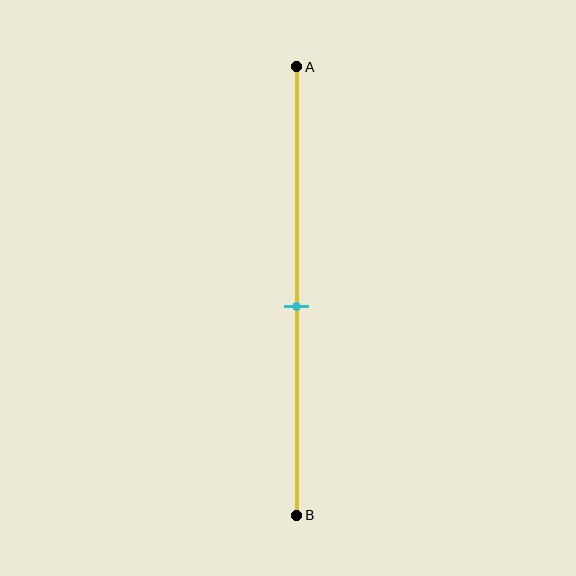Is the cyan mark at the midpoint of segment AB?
No, the mark is at about 55% from A, not at the 50% midpoint.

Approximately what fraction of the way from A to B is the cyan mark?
The cyan mark is approximately 55% of the way from A to B.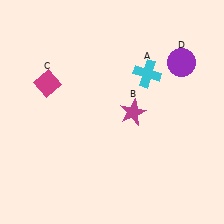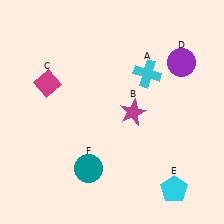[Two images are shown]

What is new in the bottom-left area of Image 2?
A teal circle (F) was added in the bottom-left area of Image 2.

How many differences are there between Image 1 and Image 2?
There are 2 differences between the two images.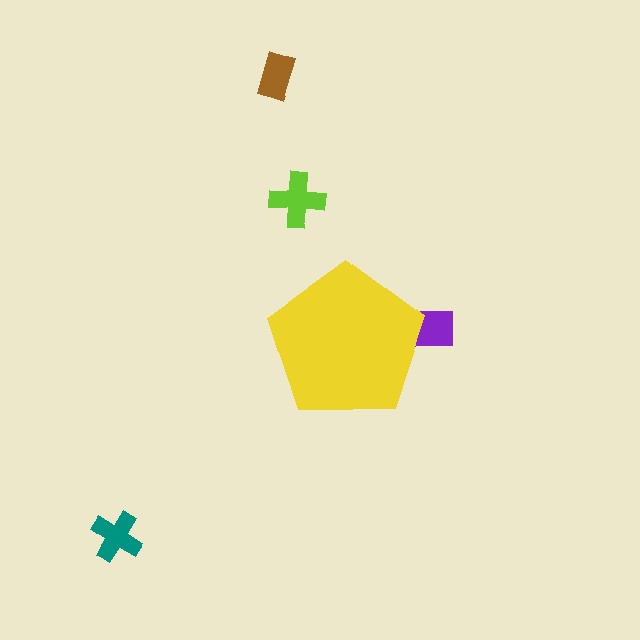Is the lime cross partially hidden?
No, the lime cross is fully visible.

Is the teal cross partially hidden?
No, the teal cross is fully visible.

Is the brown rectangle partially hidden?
No, the brown rectangle is fully visible.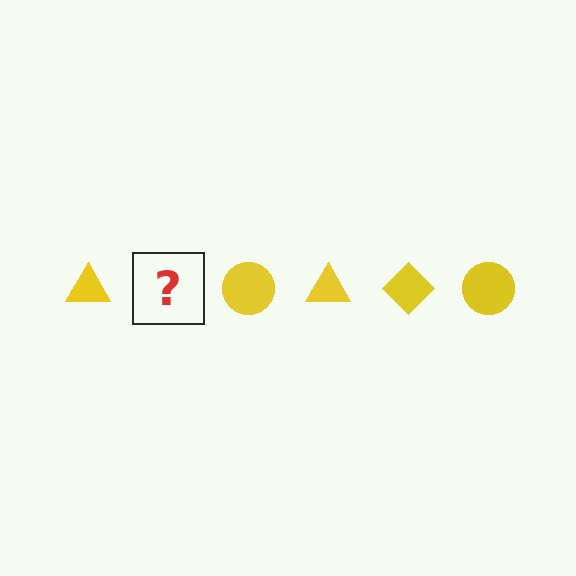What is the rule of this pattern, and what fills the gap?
The rule is that the pattern cycles through triangle, diamond, circle shapes in yellow. The gap should be filled with a yellow diamond.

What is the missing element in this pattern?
The missing element is a yellow diamond.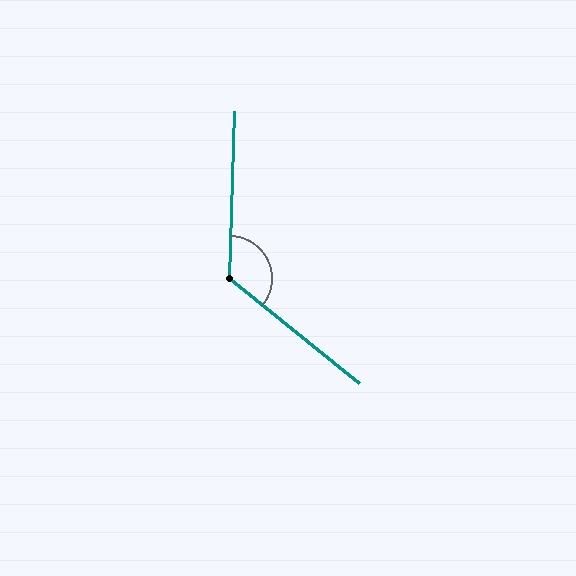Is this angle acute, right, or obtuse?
It is obtuse.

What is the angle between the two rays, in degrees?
Approximately 127 degrees.